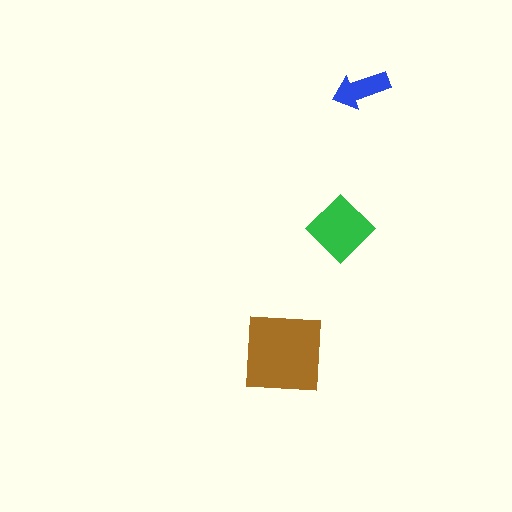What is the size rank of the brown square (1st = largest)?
1st.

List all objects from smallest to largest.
The blue arrow, the green diamond, the brown square.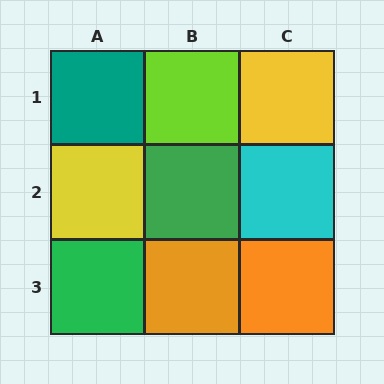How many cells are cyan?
1 cell is cyan.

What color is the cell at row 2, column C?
Cyan.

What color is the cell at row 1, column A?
Teal.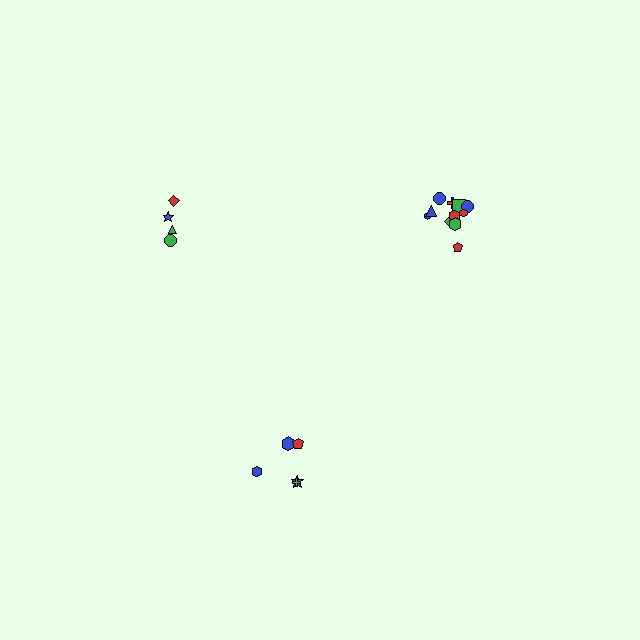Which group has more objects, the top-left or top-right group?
The top-right group.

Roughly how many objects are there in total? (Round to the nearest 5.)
Roughly 20 objects in total.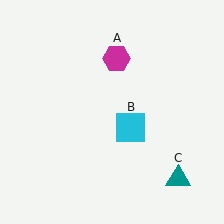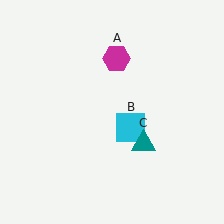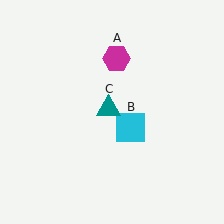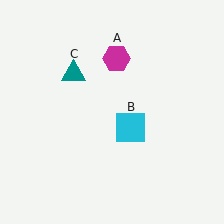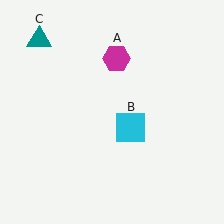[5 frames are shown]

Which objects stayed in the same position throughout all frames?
Magenta hexagon (object A) and cyan square (object B) remained stationary.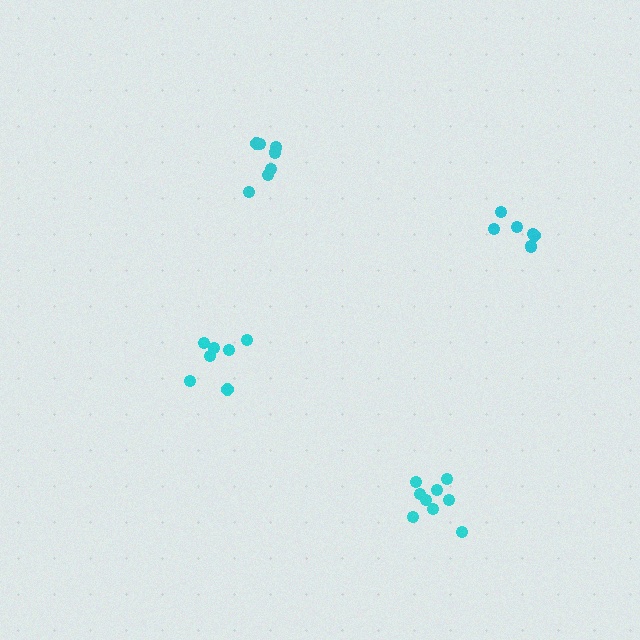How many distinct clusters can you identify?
There are 4 distinct clusters.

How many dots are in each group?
Group 1: 9 dots, Group 2: 7 dots, Group 3: 6 dots, Group 4: 7 dots (29 total).